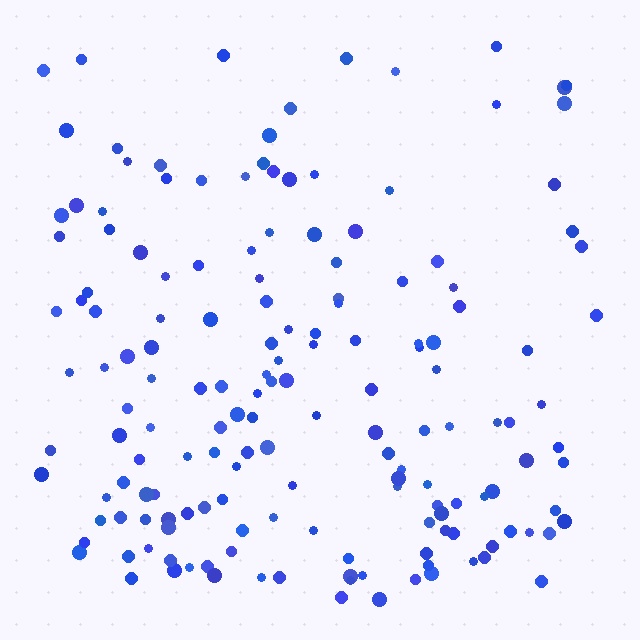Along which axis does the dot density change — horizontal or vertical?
Vertical.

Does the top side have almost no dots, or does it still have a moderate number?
Still a moderate number, just noticeably fewer than the bottom.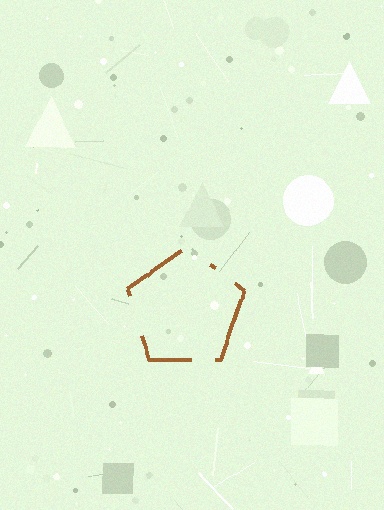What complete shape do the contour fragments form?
The contour fragments form a pentagon.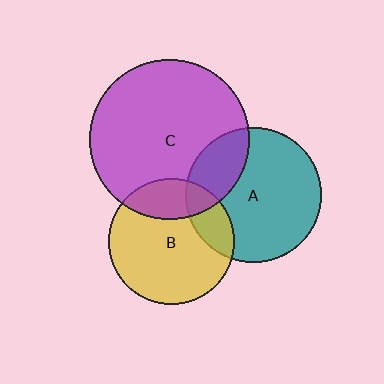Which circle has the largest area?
Circle C (purple).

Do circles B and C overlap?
Yes.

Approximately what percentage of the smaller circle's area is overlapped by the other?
Approximately 20%.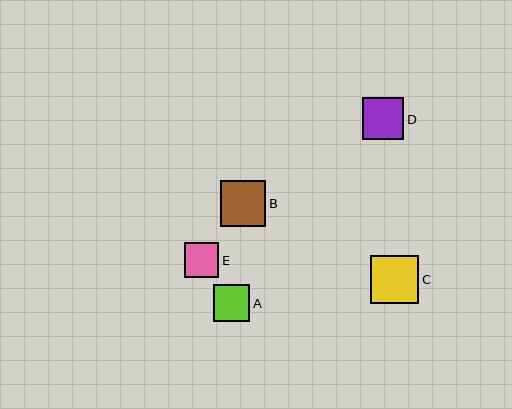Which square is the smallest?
Square E is the smallest with a size of approximately 35 pixels.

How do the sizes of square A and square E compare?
Square A and square E are approximately the same size.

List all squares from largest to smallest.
From largest to smallest: C, B, D, A, E.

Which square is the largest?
Square C is the largest with a size of approximately 48 pixels.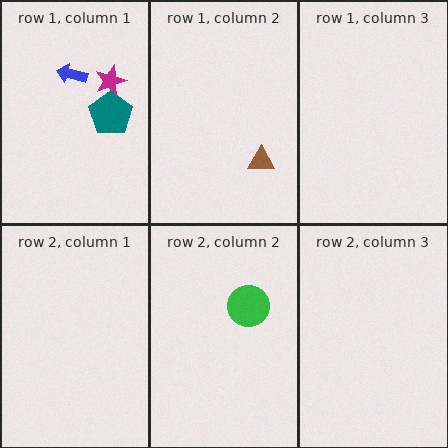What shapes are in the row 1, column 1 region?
The magenta star, the teal pentagon, the blue arrow.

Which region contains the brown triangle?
The row 1, column 2 region.